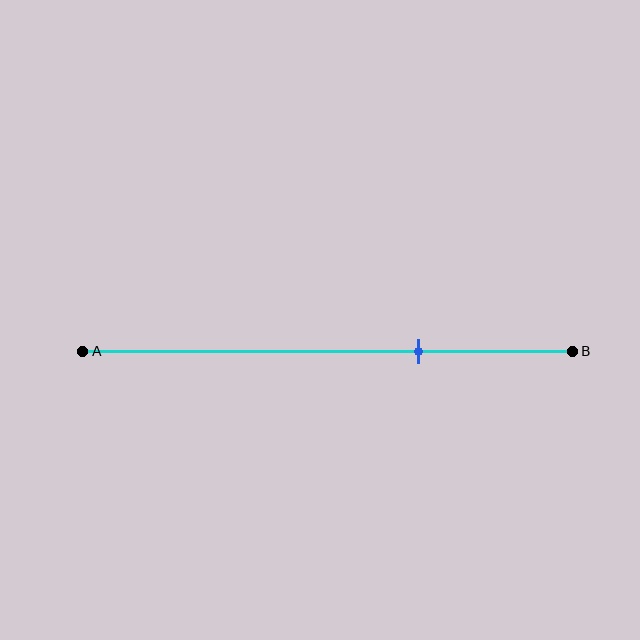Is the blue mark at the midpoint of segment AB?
No, the mark is at about 70% from A, not at the 50% midpoint.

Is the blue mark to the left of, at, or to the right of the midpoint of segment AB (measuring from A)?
The blue mark is to the right of the midpoint of segment AB.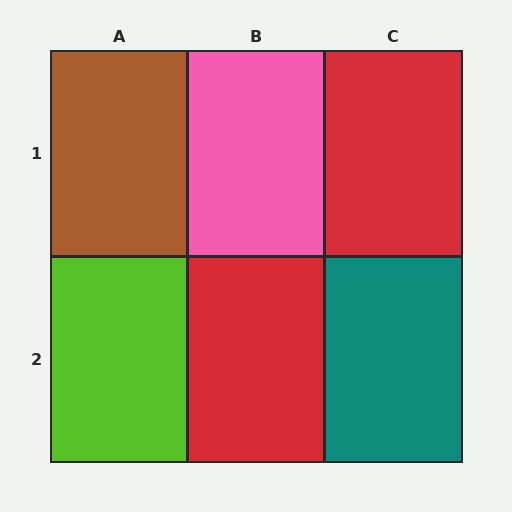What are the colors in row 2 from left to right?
Lime, red, teal.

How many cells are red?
2 cells are red.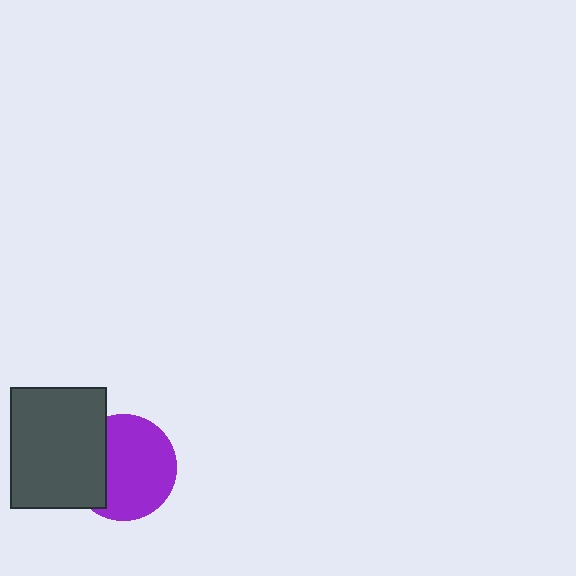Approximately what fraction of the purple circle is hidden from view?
Roughly 30% of the purple circle is hidden behind the dark gray rectangle.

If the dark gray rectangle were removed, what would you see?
You would see the complete purple circle.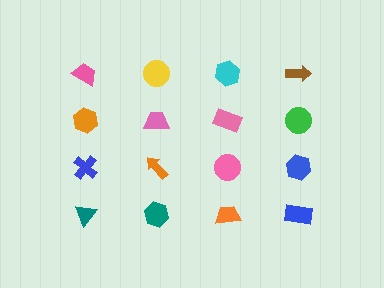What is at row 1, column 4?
A brown arrow.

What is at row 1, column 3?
A cyan hexagon.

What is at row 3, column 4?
A blue hexagon.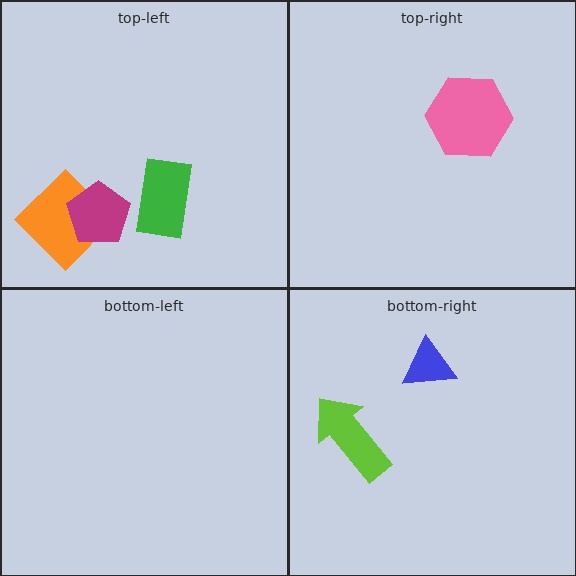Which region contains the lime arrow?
The bottom-right region.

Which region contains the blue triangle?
The bottom-right region.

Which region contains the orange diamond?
The top-left region.